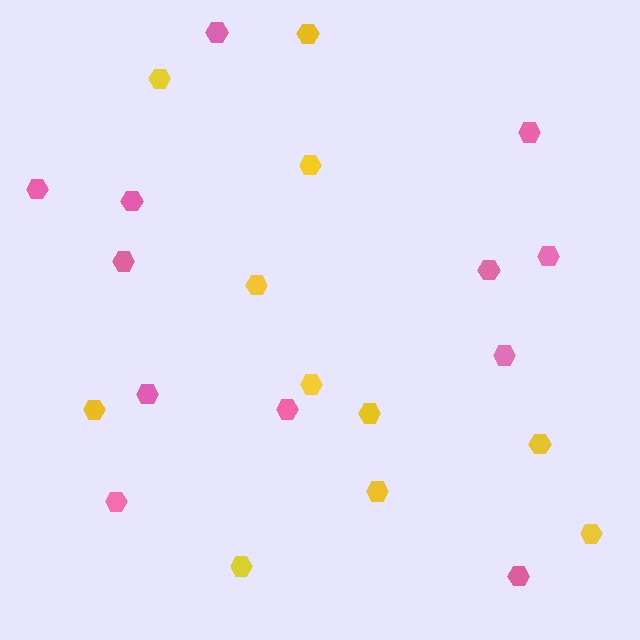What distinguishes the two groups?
There are 2 groups: one group of pink hexagons (12) and one group of yellow hexagons (11).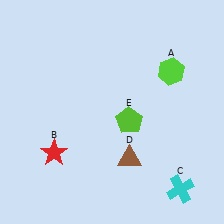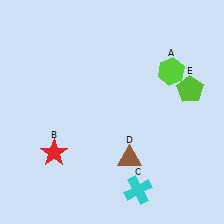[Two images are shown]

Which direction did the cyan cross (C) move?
The cyan cross (C) moved left.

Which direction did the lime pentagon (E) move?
The lime pentagon (E) moved right.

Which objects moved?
The objects that moved are: the cyan cross (C), the lime pentagon (E).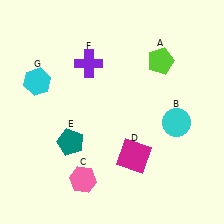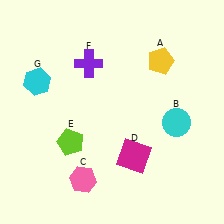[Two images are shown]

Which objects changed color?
A changed from lime to yellow. E changed from teal to lime.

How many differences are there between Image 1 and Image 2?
There are 2 differences between the two images.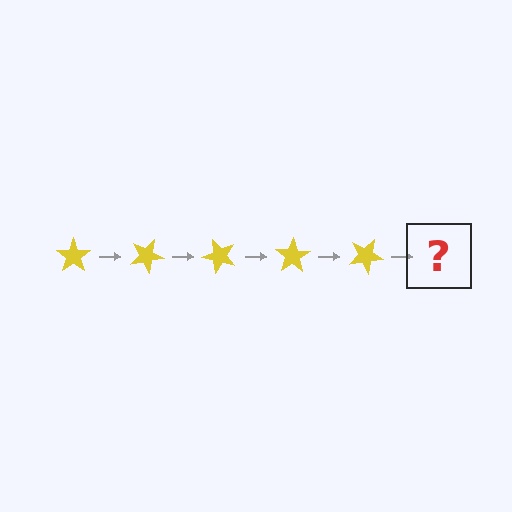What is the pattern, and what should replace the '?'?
The pattern is that the star rotates 25 degrees each step. The '?' should be a yellow star rotated 125 degrees.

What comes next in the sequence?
The next element should be a yellow star rotated 125 degrees.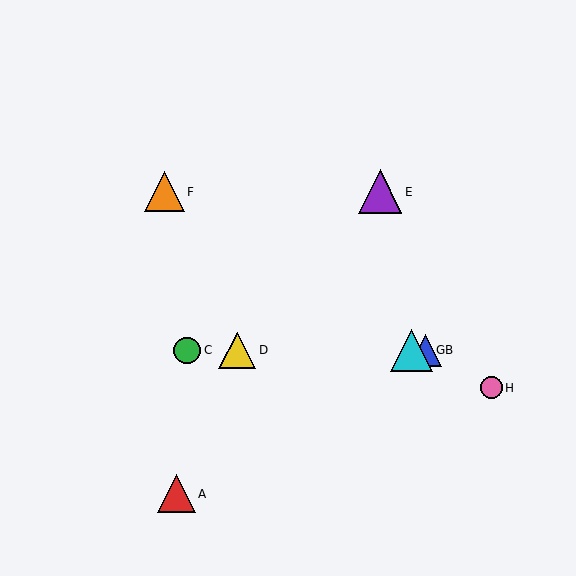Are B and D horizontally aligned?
Yes, both are at y≈350.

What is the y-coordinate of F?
Object F is at y≈192.